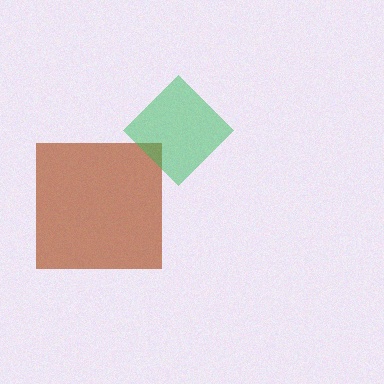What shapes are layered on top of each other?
The layered shapes are: a brown square, a green diamond.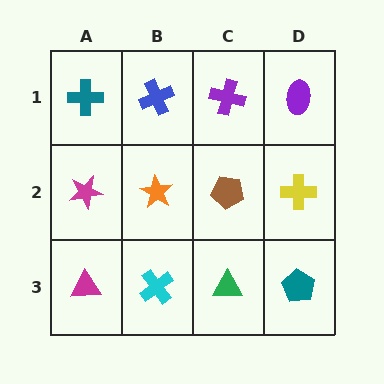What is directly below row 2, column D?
A teal pentagon.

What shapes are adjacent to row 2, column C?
A purple cross (row 1, column C), a green triangle (row 3, column C), an orange star (row 2, column B), a yellow cross (row 2, column D).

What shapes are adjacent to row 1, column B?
An orange star (row 2, column B), a teal cross (row 1, column A), a purple cross (row 1, column C).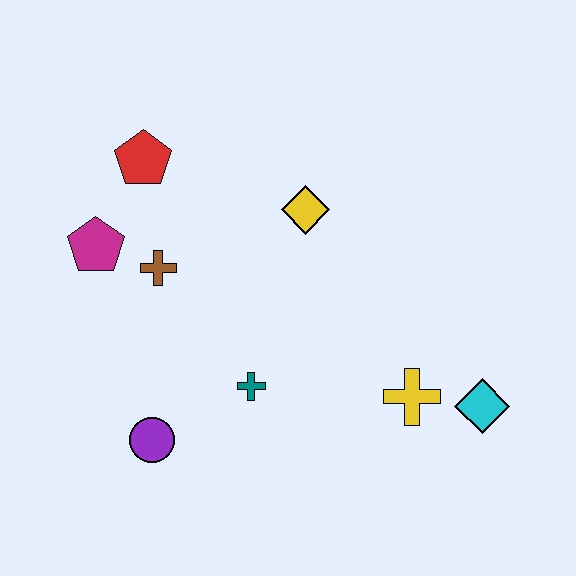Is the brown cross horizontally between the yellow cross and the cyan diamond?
No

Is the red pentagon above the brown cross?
Yes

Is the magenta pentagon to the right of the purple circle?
No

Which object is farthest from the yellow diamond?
The purple circle is farthest from the yellow diamond.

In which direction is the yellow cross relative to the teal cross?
The yellow cross is to the right of the teal cross.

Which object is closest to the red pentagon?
The magenta pentagon is closest to the red pentagon.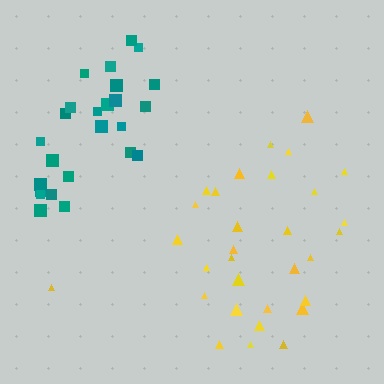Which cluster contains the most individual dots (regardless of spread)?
Yellow (31).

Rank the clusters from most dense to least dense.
teal, yellow.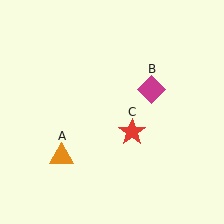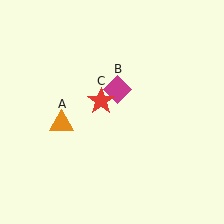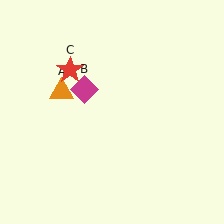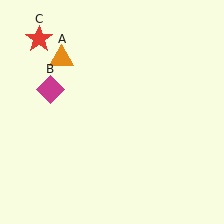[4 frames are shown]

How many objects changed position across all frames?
3 objects changed position: orange triangle (object A), magenta diamond (object B), red star (object C).